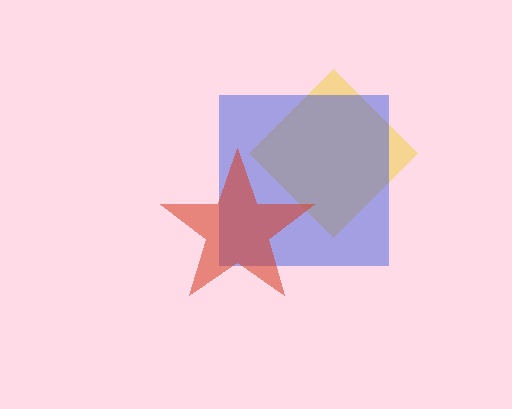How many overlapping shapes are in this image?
There are 3 overlapping shapes in the image.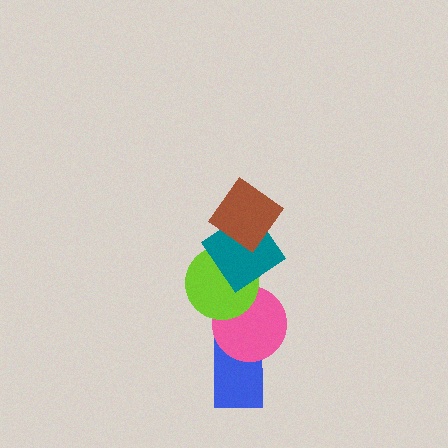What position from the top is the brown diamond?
The brown diamond is 1st from the top.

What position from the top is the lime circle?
The lime circle is 3rd from the top.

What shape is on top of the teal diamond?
The brown diamond is on top of the teal diamond.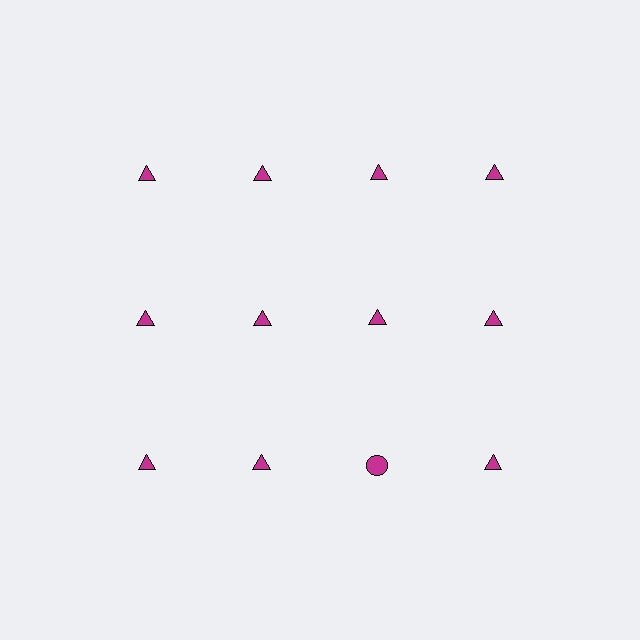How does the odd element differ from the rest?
It has a different shape: circle instead of triangle.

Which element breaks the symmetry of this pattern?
The magenta circle in the third row, center column breaks the symmetry. All other shapes are magenta triangles.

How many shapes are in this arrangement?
There are 12 shapes arranged in a grid pattern.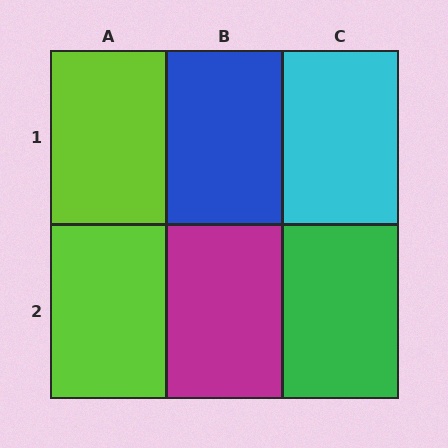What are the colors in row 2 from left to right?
Lime, magenta, green.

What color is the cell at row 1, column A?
Lime.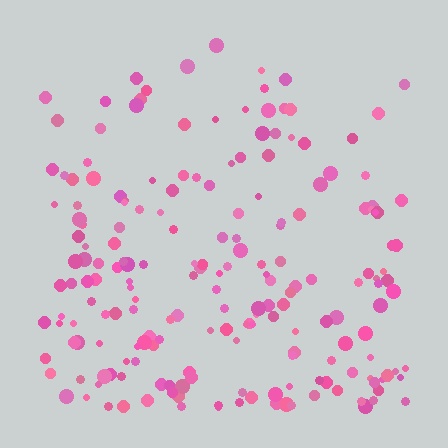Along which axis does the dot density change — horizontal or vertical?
Vertical.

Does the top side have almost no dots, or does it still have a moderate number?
Still a moderate number, just noticeably fewer than the bottom.